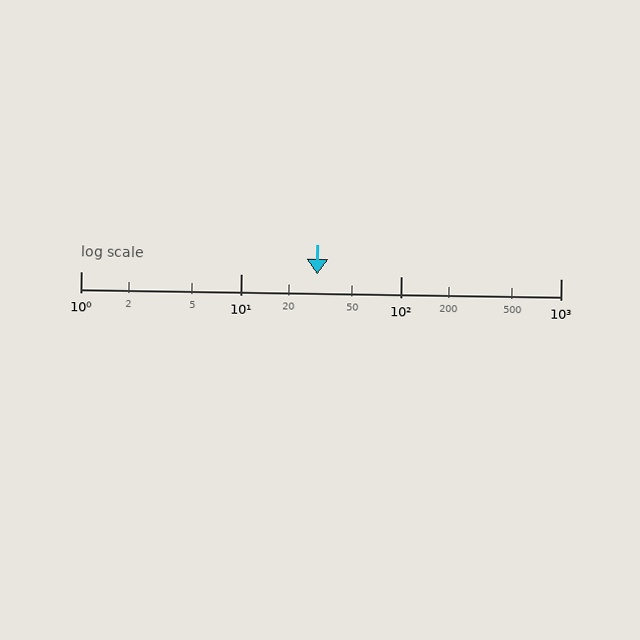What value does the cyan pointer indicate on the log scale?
The pointer indicates approximately 30.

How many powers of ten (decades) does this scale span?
The scale spans 3 decades, from 1 to 1000.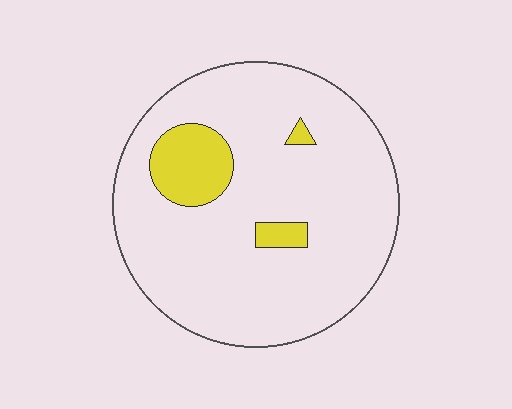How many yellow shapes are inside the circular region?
3.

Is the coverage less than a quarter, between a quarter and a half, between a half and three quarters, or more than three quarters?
Less than a quarter.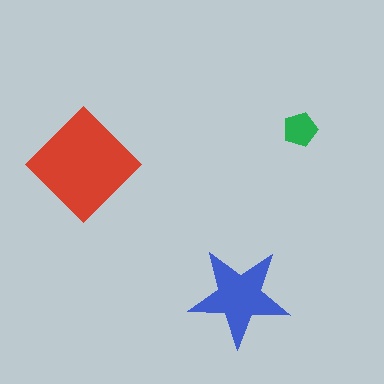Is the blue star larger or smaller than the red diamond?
Smaller.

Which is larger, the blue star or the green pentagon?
The blue star.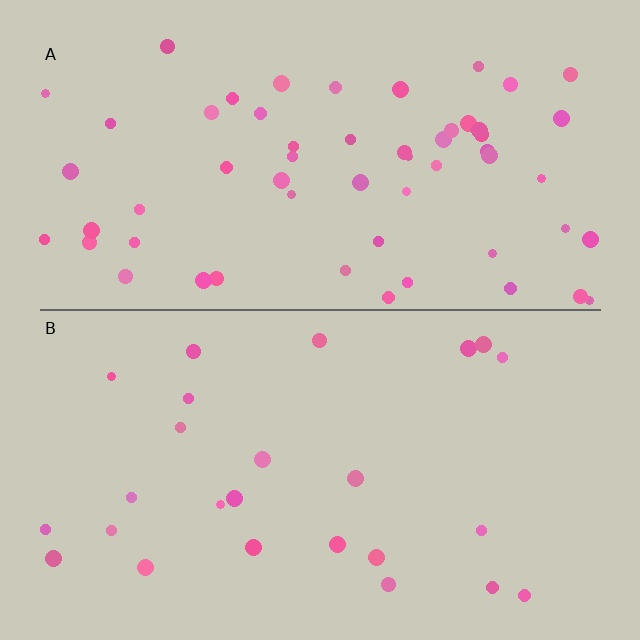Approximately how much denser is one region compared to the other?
Approximately 2.3× — region A over region B.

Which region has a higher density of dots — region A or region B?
A (the top).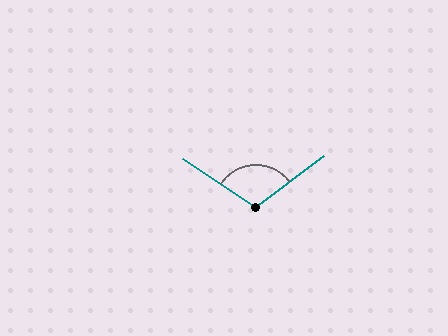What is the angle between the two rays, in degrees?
Approximately 109 degrees.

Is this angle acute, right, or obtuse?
It is obtuse.